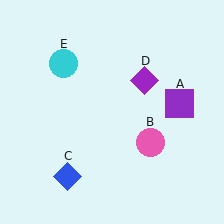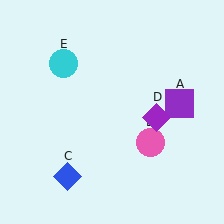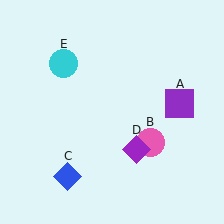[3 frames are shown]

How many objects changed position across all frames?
1 object changed position: purple diamond (object D).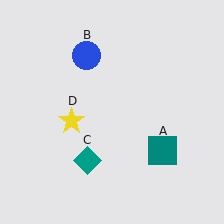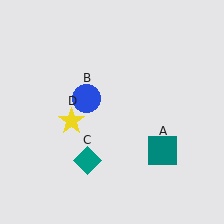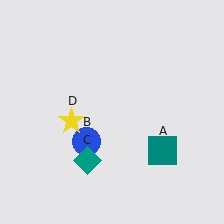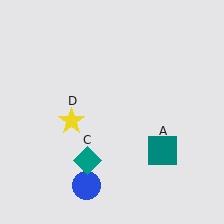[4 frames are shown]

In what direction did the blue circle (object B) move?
The blue circle (object B) moved down.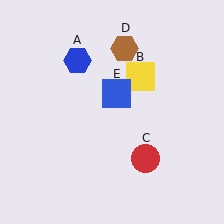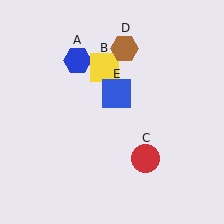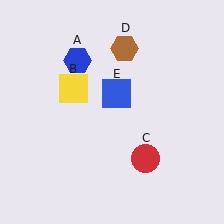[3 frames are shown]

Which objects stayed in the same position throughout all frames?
Blue hexagon (object A) and red circle (object C) and brown hexagon (object D) and blue square (object E) remained stationary.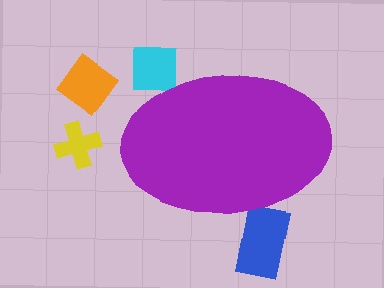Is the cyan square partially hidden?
Yes, the cyan square is partially hidden behind the purple ellipse.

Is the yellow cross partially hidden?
No, the yellow cross is fully visible.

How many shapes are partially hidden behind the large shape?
2 shapes are partially hidden.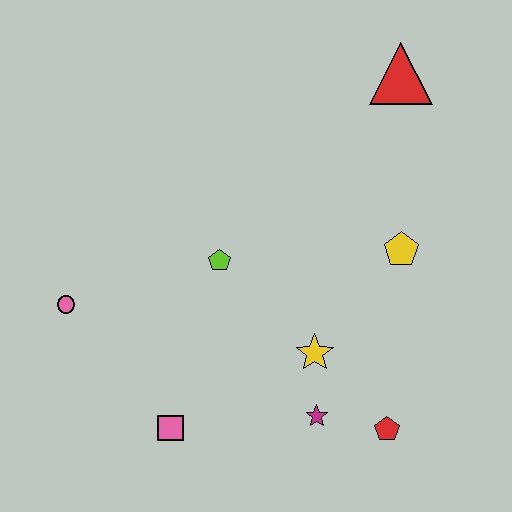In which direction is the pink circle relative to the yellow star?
The pink circle is to the left of the yellow star.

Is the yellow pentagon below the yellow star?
No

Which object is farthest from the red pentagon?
The red triangle is farthest from the red pentagon.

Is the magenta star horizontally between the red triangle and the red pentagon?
No